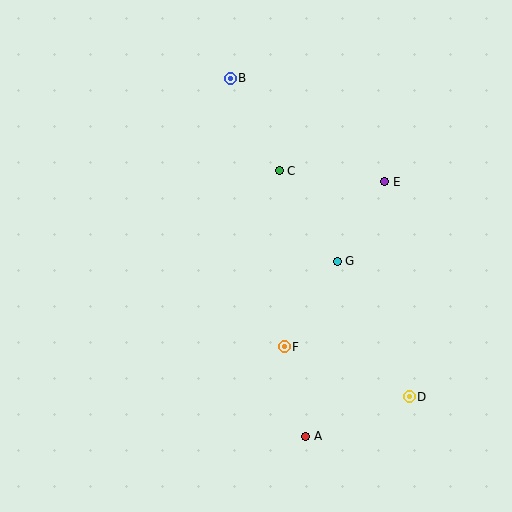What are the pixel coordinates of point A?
Point A is at (306, 436).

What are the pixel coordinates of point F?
Point F is at (284, 347).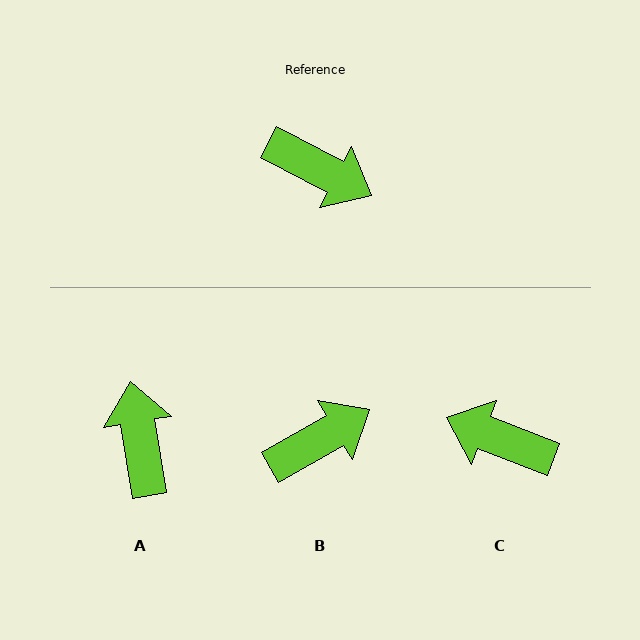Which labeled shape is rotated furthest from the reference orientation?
C, about 174 degrees away.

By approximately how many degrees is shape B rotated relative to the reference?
Approximately 58 degrees counter-clockwise.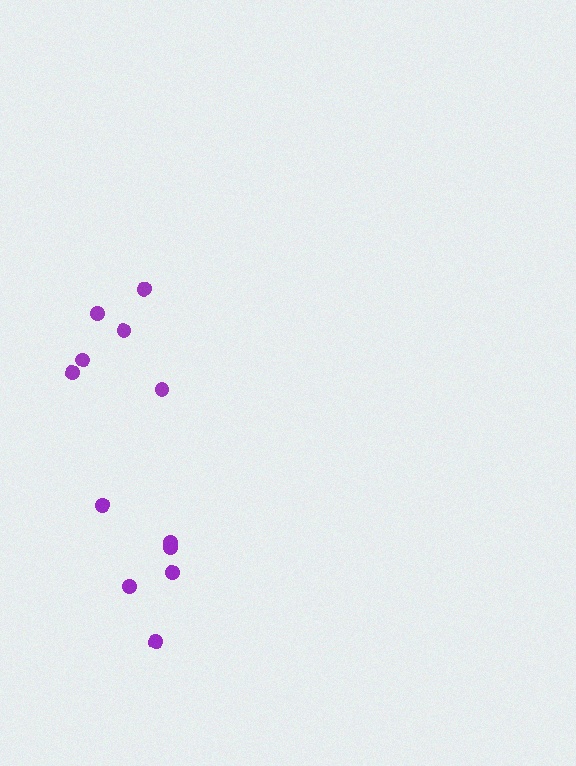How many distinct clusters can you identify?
There are 2 distinct clusters.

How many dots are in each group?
Group 1: 6 dots, Group 2: 6 dots (12 total).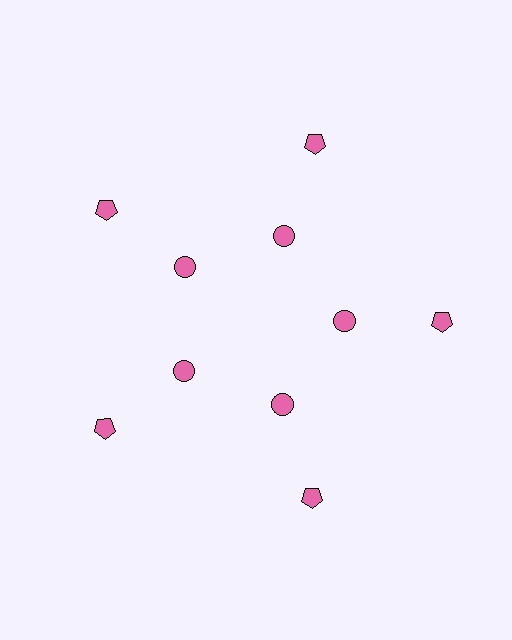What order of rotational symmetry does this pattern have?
This pattern has 5-fold rotational symmetry.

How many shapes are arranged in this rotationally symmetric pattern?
There are 10 shapes, arranged in 5 groups of 2.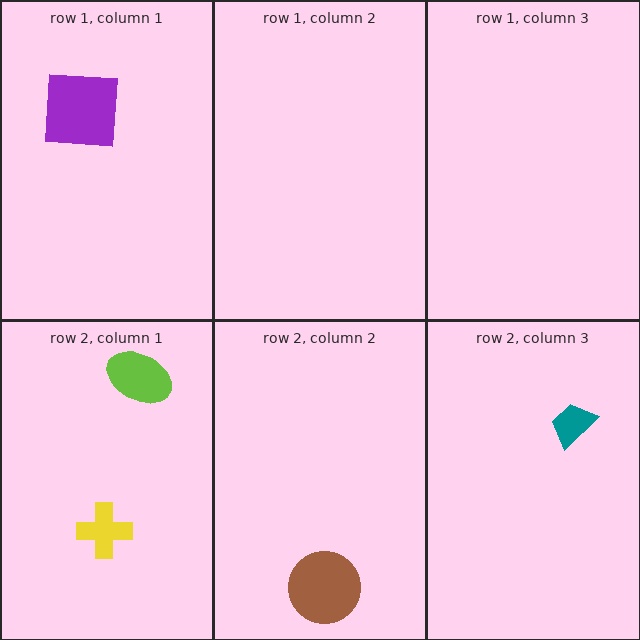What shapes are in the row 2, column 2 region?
The brown circle.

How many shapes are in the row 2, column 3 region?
1.